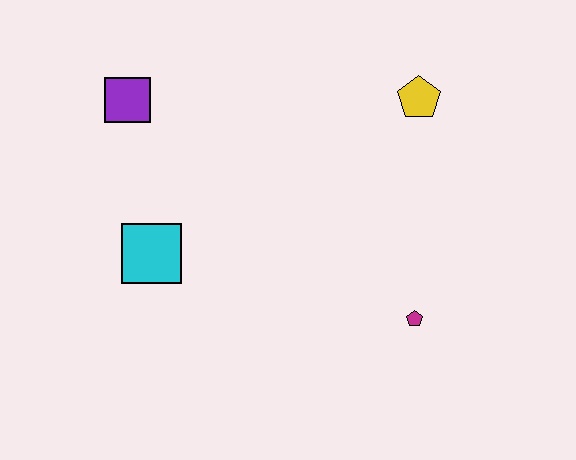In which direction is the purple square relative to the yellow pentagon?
The purple square is to the left of the yellow pentagon.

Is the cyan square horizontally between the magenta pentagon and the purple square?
Yes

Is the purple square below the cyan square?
No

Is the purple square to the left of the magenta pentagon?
Yes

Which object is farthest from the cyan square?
The yellow pentagon is farthest from the cyan square.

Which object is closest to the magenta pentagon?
The yellow pentagon is closest to the magenta pentagon.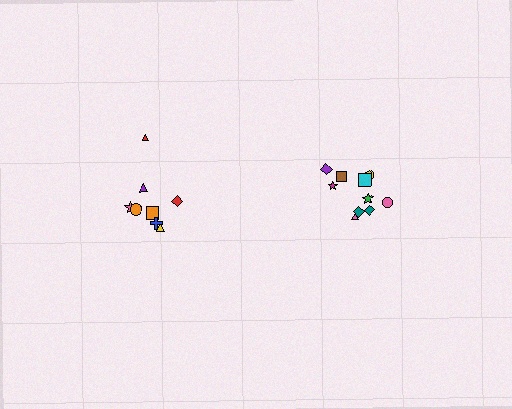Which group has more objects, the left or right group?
The right group.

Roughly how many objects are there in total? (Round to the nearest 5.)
Roughly 20 objects in total.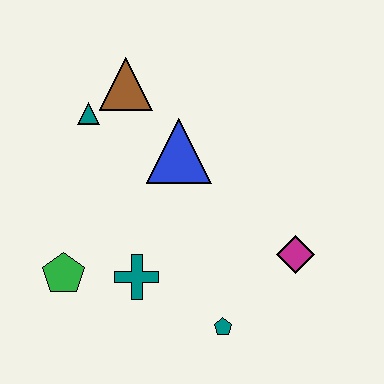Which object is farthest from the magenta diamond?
The teal triangle is farthest from the magenta diamond.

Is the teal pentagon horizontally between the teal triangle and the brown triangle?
No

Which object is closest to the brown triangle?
The teal triangle is closest to the brown triangle.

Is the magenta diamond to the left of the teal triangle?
No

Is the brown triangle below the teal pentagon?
No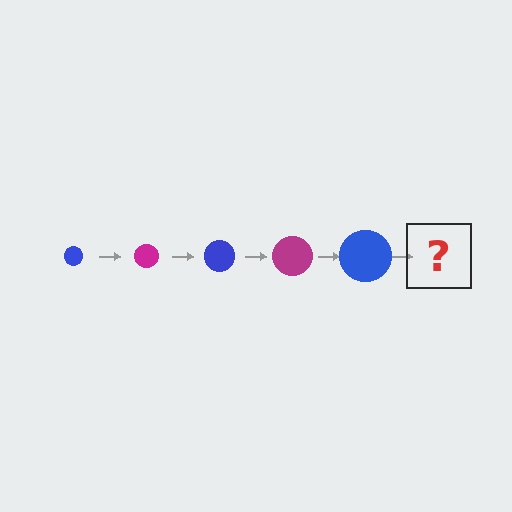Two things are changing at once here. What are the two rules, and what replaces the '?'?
The two rules are that the circle grows larger each step and the color cycles through blue and magenta. The '?' should be a magenta circle, larger than the previous one.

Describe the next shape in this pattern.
It should be a magenta circle, larger than the previous one.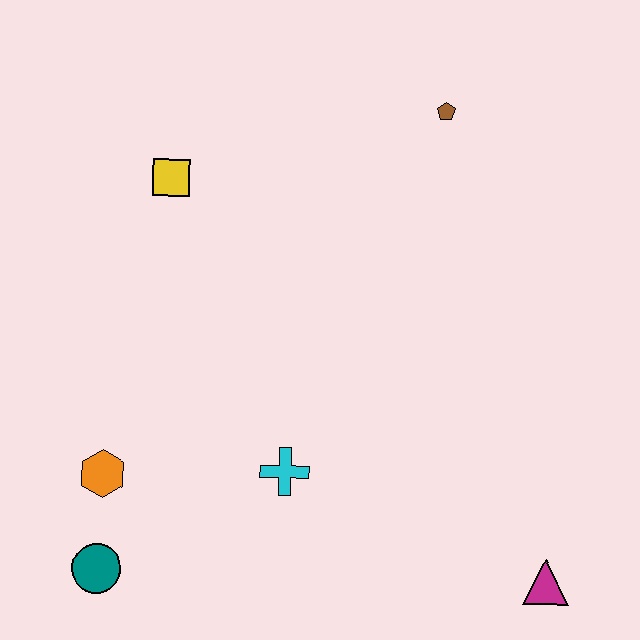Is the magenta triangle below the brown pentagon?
Yes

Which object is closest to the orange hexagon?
The teal circle is closest to the orange hexagon.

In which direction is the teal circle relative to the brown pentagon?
The teal circle is below the brown pentagon.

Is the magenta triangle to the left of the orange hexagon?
No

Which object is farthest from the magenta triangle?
The yellow square is farthest from the magenta triangle.